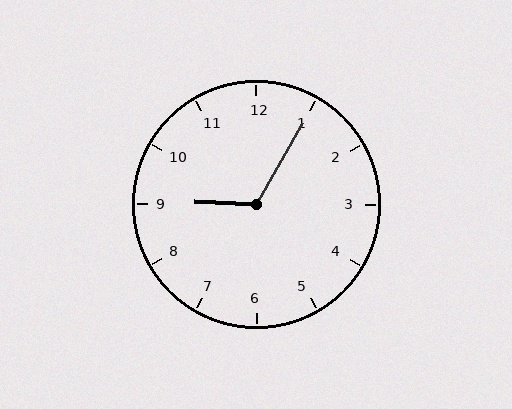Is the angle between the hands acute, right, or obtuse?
It is obtuse.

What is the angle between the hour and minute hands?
Approximately 118 degrees.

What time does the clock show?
9:05.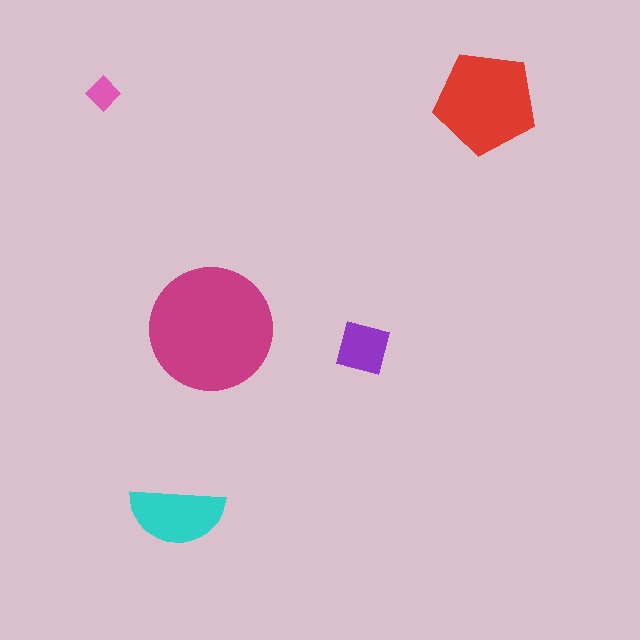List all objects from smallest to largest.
The pink diamond, the purple square, the cyan semicircle, the red pentagon, the magenta circle.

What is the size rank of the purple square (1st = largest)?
4th.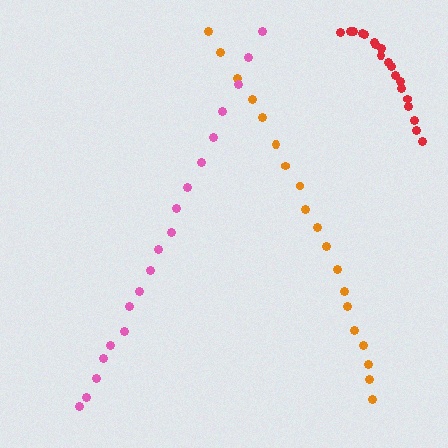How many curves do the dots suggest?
There are 3 distinct paths.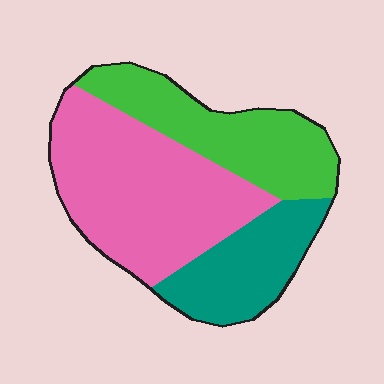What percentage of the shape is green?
Green takes up about one third (1/3) of the shape.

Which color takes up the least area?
Teal, at roughly 25%.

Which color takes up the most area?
Pink, at roughly 50%.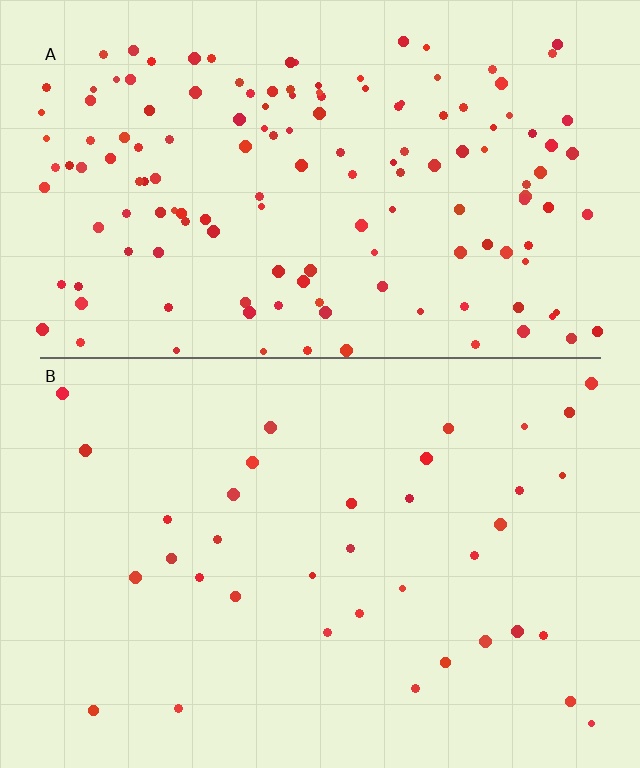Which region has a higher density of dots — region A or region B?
A (the top).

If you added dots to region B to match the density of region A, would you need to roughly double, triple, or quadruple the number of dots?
Approximately quadruple.